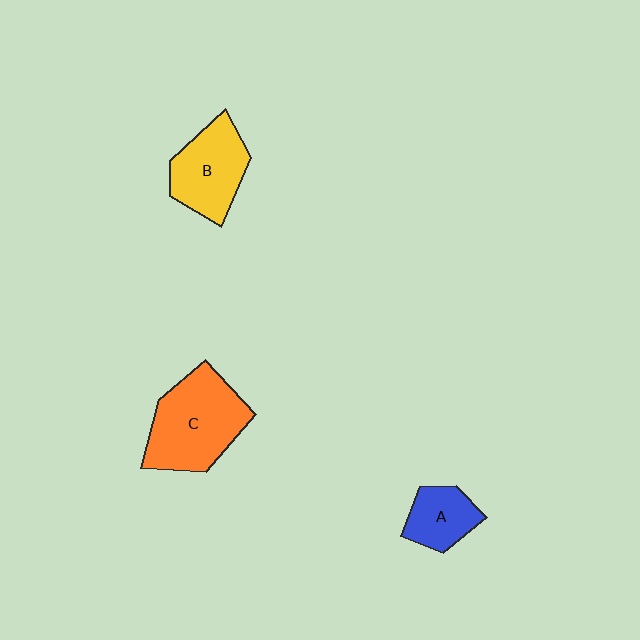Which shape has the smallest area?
Shape A (blue).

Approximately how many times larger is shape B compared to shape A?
Approximately 1.6 times.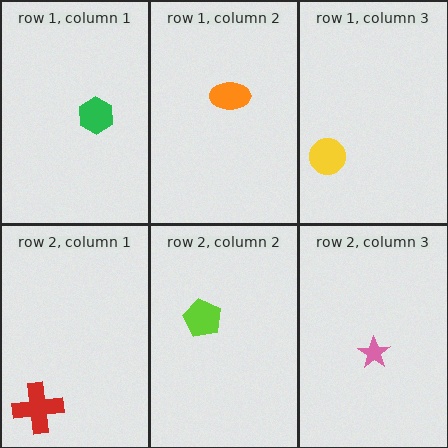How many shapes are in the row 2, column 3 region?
1.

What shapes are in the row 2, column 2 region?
The lime pentagon.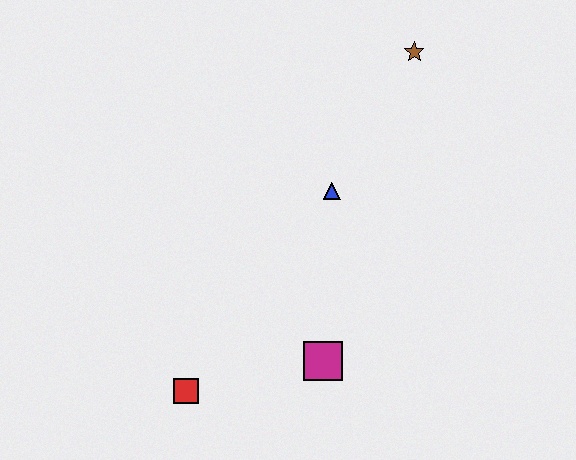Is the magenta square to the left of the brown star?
Yes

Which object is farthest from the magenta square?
The brown star is farthest from the magenta square.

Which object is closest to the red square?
The magenta square is closest to the red square.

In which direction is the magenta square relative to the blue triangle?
The magenta square is below the blue triangle.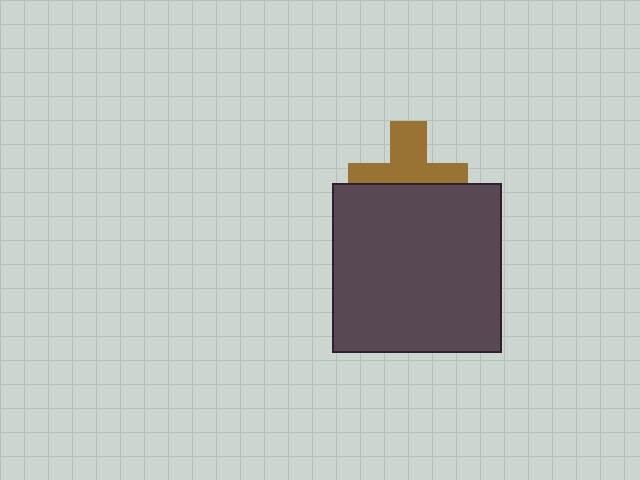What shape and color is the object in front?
The object in front is a dark gray square.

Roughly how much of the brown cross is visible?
About half of it is visible (roughly 53%).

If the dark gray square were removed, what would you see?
You would see the complete brown cross.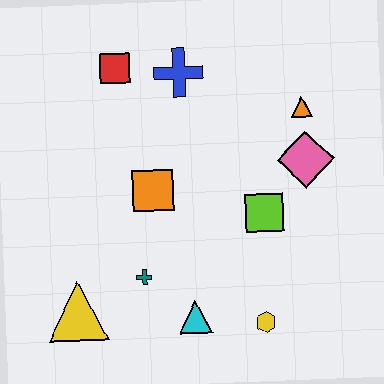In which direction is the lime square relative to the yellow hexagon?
The lime square is above the yellow hexagon.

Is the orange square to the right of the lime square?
No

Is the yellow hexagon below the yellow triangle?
Yes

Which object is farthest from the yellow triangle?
The orange triangle is farthest from the yellow triangle.